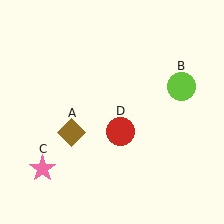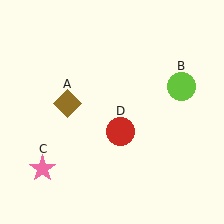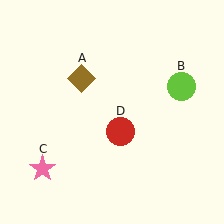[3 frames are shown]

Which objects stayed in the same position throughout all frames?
Lime circle (object B) and pink star (object C) and red circle (object D) remained stationary.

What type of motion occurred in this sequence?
The brown diamond (object A) rotated clockwise around the center of the scene.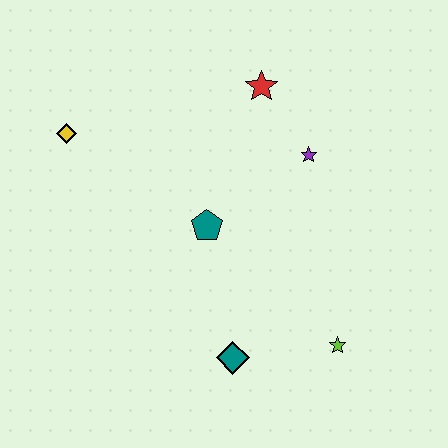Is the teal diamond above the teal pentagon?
No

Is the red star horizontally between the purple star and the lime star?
No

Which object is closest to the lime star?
The teal diamond is closest to the lime star.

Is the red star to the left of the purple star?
Yes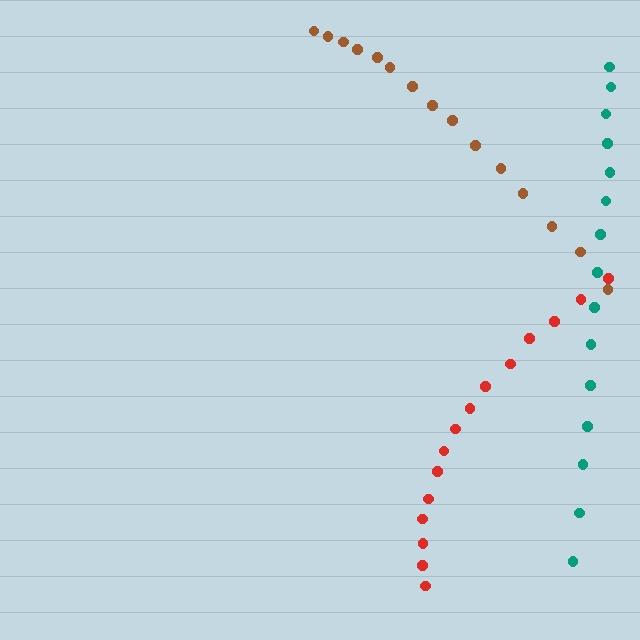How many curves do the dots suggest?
There are 3 distinct paths.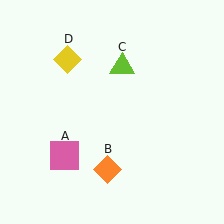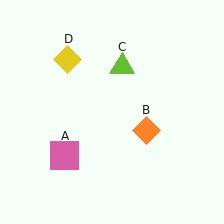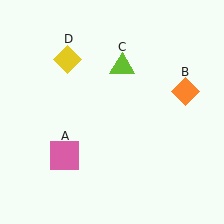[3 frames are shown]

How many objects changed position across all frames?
1 object changed position: orange diamond (object B).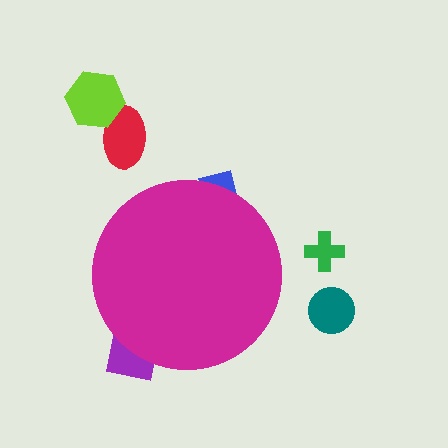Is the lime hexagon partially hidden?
No, the lime hexagon is fully visible.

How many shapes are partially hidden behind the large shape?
2 shapes are partially hidden.